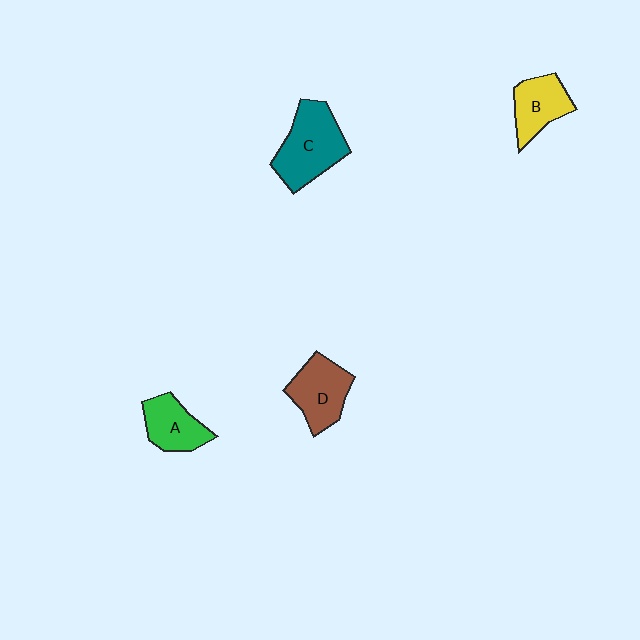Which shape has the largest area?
Shape C (teal).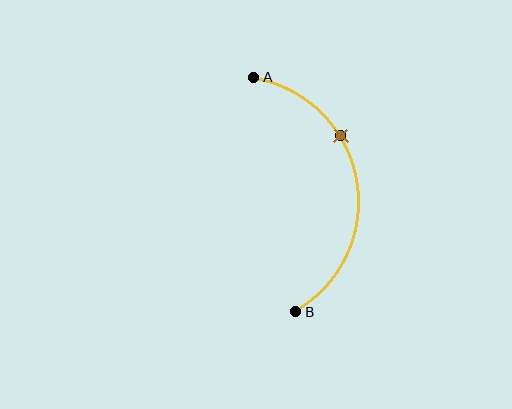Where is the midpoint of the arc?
The arc midpoint is the point on the curve farthest from the straight line joining A and B. It sits to the right of that line.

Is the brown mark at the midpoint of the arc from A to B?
No. The brown mark lies on the arc but is closer to endpoint A. The arc midpoint would be at the point on the curve equidistant along the arc from both A and B.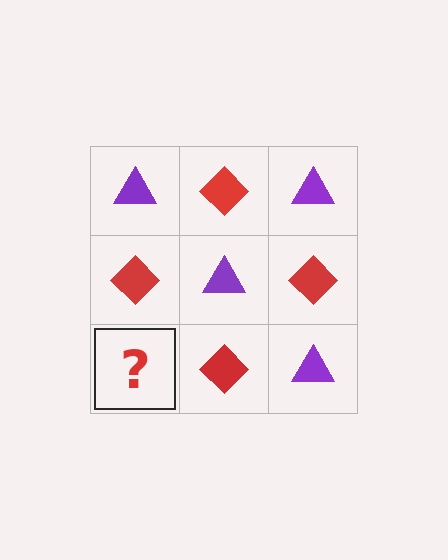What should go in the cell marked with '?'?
The missing cell should contain a purple triangle.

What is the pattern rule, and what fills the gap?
The rule is that it alternates purple triangle and red diamond in a checkerboard pattern. The gap should be filled with a purple triangle.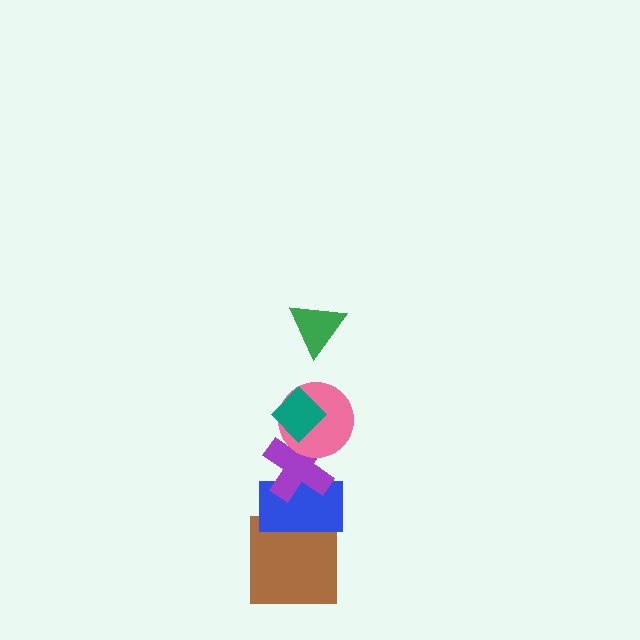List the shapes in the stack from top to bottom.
From top to bottom: the green triangle, the teal diamond, the pink circle, the purple cross, the blue rectangle, the brown square.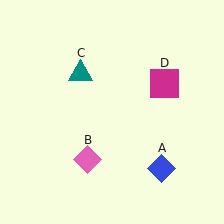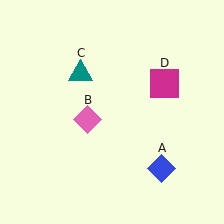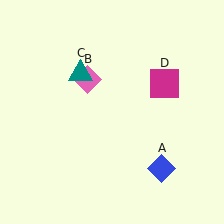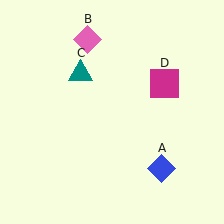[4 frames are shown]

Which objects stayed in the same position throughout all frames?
Blue diamond (object A) and teal triangle (object C) and magenta square (object D) remained stationary.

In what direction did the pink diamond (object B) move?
The pink diamond (object B) moved up.